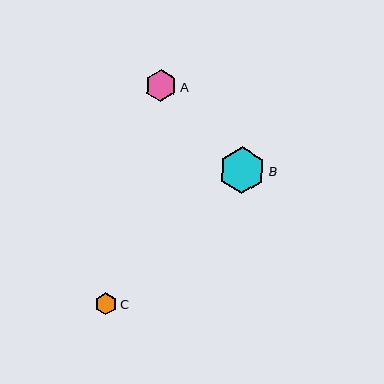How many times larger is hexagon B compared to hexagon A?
Hexagon B is approximately 1.5 times the size of hexagon A.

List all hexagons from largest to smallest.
From largest to smallest: B, A, C.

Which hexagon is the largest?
Hexagon B is the largest with a size of approximately 47 pixels.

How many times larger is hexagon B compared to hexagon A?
Hexagon B is approximately 1.5 times the size of hexagon A.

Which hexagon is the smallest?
Hexagon C is the smallest with a size of approximately 22 pixels.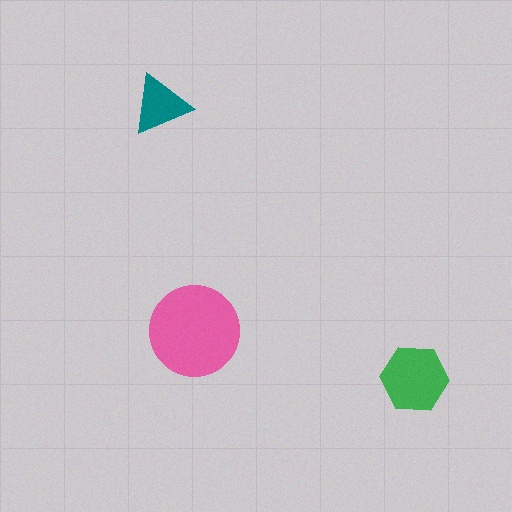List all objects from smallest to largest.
The teal triangle, the green hexagon, the pink circle.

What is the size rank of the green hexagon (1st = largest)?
2nd.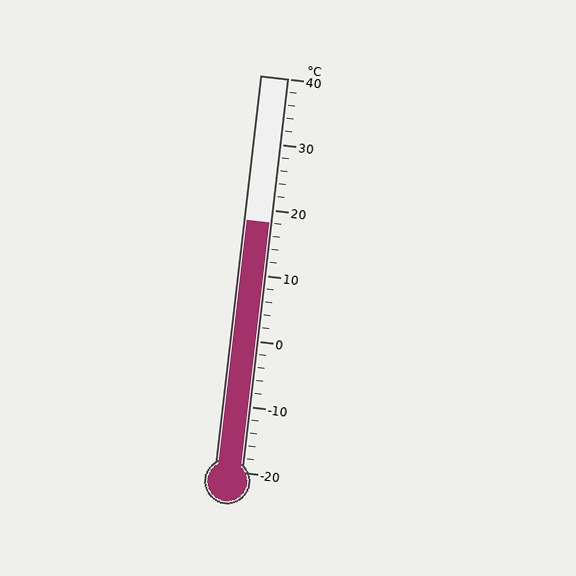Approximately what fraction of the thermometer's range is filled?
The thermometer is filled to approximately 65% of its range.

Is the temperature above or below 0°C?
The temperature is above 0°C.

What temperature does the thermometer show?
The thermometer shows approximately 18°C.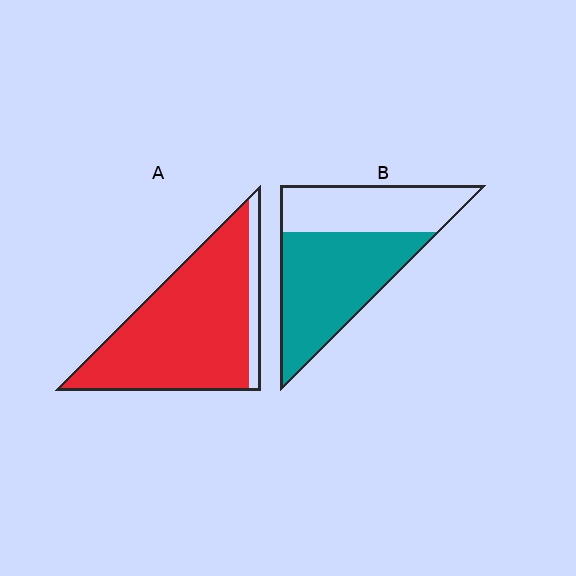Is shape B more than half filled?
Yes.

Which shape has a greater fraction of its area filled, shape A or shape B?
Shape A.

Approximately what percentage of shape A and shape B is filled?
A is approximately 90% and B is approximately 60%.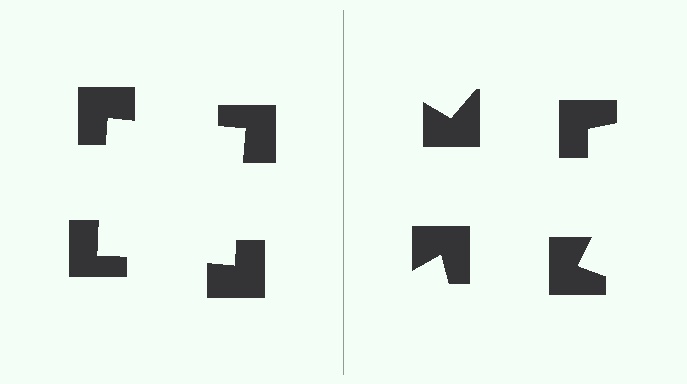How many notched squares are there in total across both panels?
8 — 4 on each side.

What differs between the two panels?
The notched squares are positioned identically on both sides; only the wedge orientations differ. On the left they align to a square; on the right they are misaligned.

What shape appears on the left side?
An illusory square.